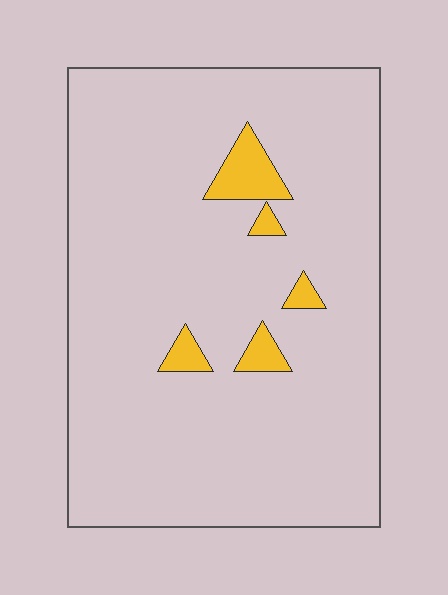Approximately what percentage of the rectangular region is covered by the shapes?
Approximately 5%.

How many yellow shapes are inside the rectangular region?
5.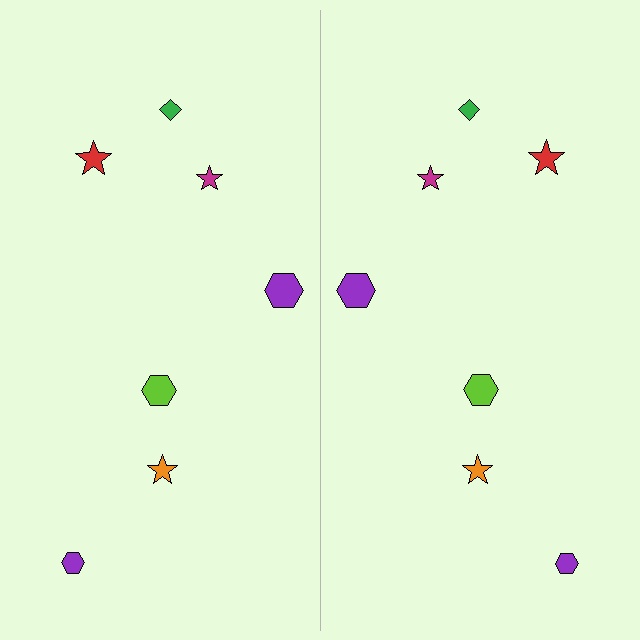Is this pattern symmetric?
Yes, this pattern has bilateral (reflection) symmetry.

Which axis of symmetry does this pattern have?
The pattern has a vertical axis of symmetry running through the center of the image.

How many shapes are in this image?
There are 14 shapes in this image.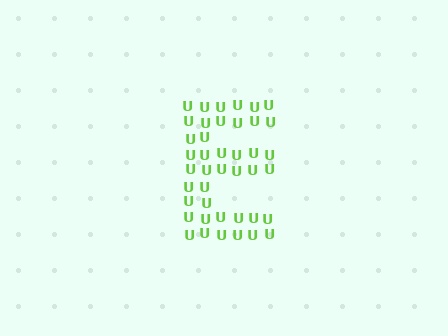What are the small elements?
The small elements are letter U's.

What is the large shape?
The large shape is the letter E.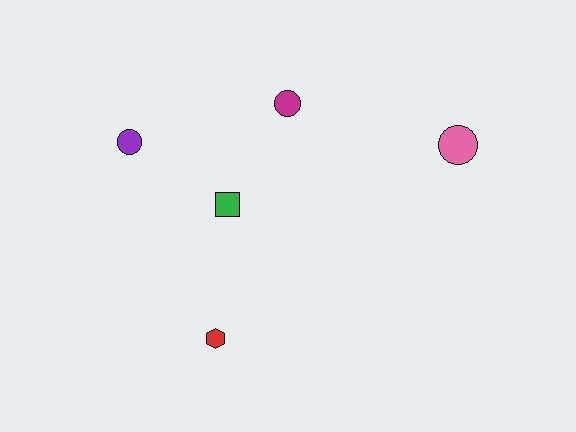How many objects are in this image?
There are 5 objects.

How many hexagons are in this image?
There is 1 hexagon.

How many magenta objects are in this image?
There is 1 magenta object.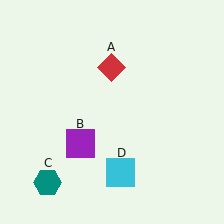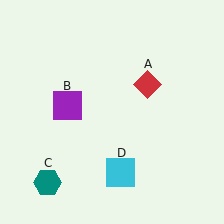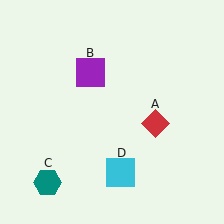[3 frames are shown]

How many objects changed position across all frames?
2 objects changed position: red diamond (object A), purple square (object B).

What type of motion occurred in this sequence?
The red diamond (object A), purple square (object B) rotated clockwise around the center of the scene.